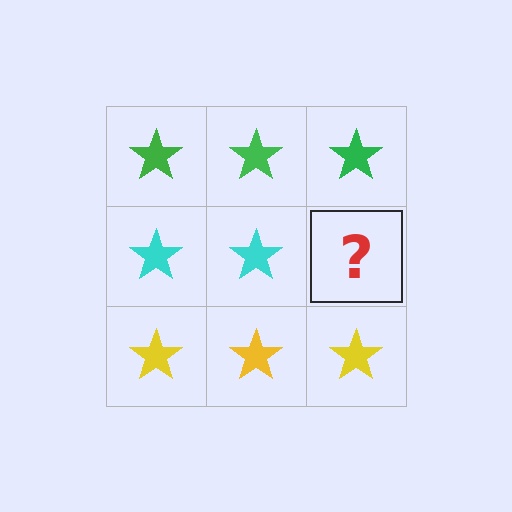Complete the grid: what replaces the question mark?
The question mark should be replaced with a cyan star.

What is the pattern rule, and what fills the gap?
The rule is that each row has a consistent color. The gap should be filled with a cyan star.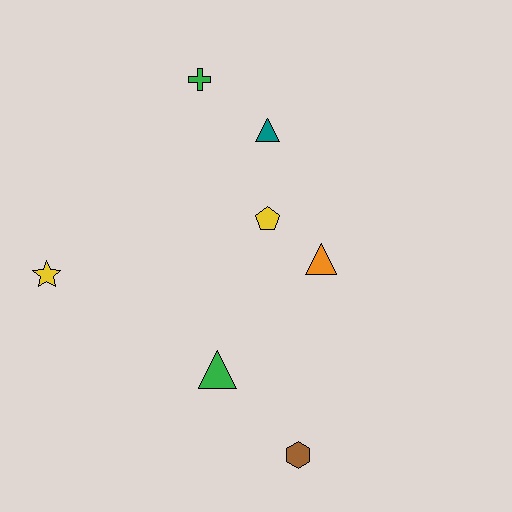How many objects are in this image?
There are 7 objects.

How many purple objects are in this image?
There are no purple objects.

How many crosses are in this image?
There is 1 cross.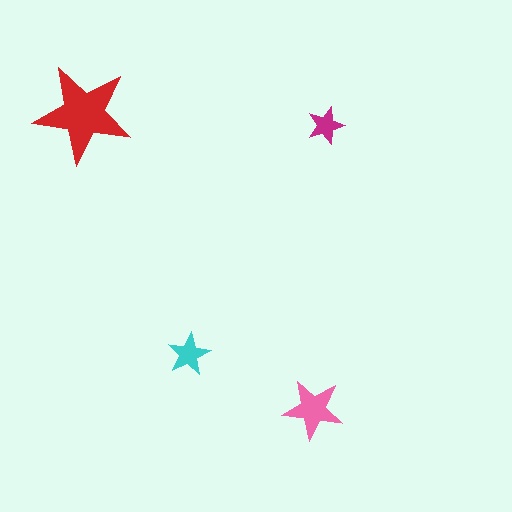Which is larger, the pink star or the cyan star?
The pink one.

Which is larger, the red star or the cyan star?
The red one.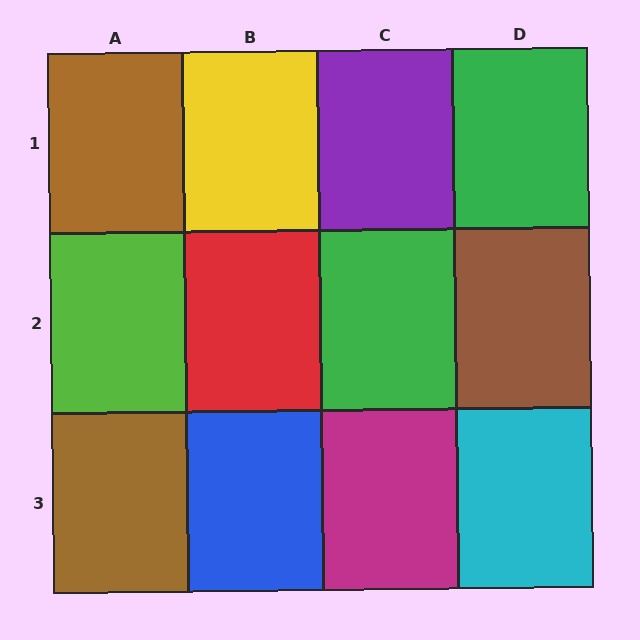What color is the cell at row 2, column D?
Brown.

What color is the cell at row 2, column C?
Green.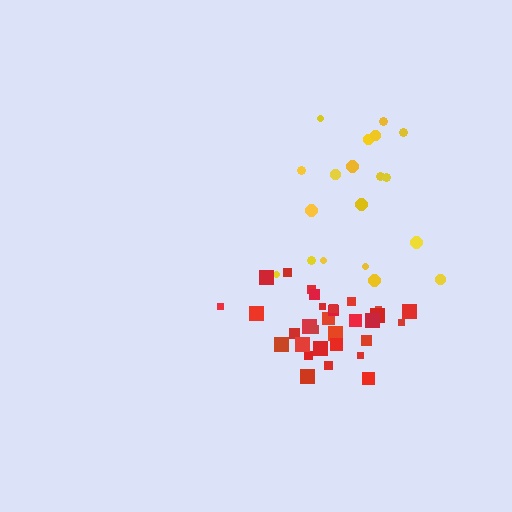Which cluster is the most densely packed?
Red.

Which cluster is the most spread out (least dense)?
Yellow.